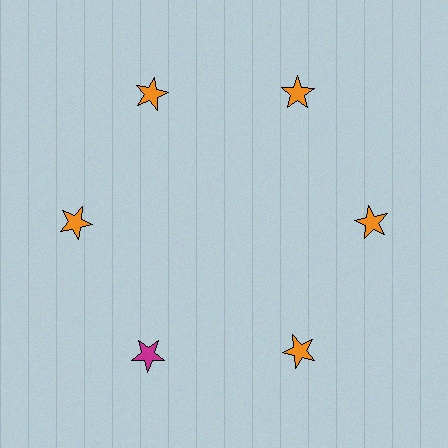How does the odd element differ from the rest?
It has a different color: magenta instead of orange.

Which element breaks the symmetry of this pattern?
The magenta star at roughly the 7 o'clock position breaks the symmetry. All other shapes are orange stars.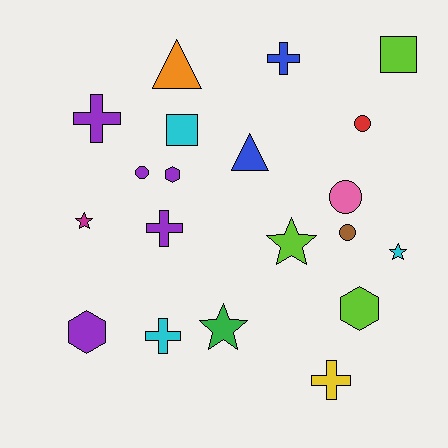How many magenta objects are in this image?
There is 1 magenta object.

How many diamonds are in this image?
There are no diamonds.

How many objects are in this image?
There are 20 objects.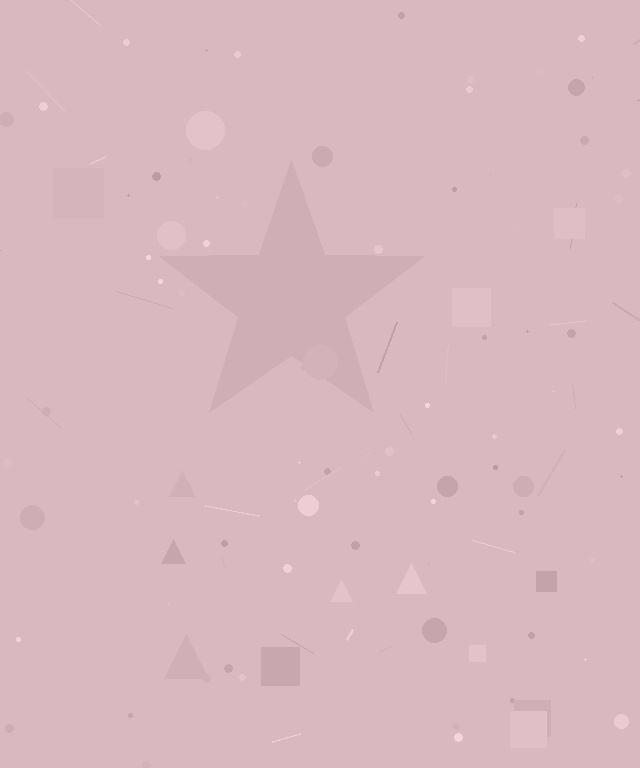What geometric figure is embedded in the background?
A star is embedded in the background.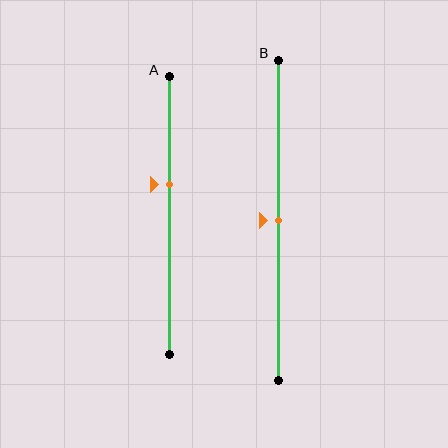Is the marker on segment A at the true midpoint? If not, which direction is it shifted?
No, the marker on segment A is shifted upward by about 11% of the segment length.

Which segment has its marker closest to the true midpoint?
Segment B has its marker closest to the true midpoint.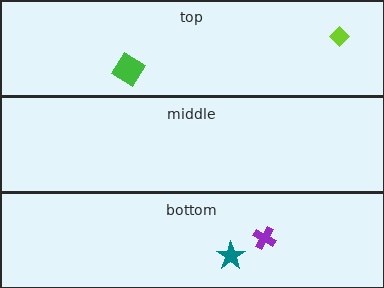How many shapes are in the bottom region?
2.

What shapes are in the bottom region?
The purple cross, the teal star.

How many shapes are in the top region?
2.